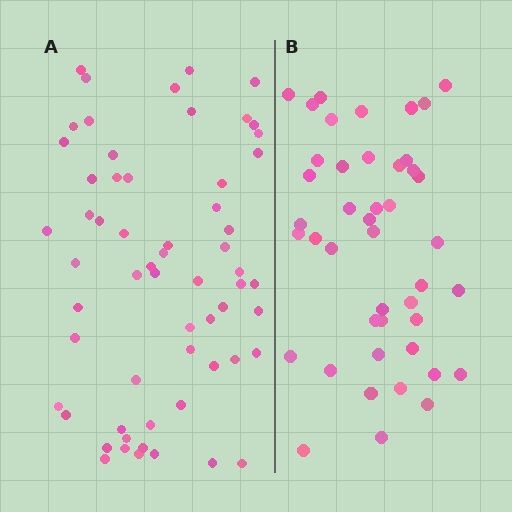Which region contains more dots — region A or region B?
Region A (the left region) has more dots.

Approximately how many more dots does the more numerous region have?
Region A has approximately 15 more dots than region B.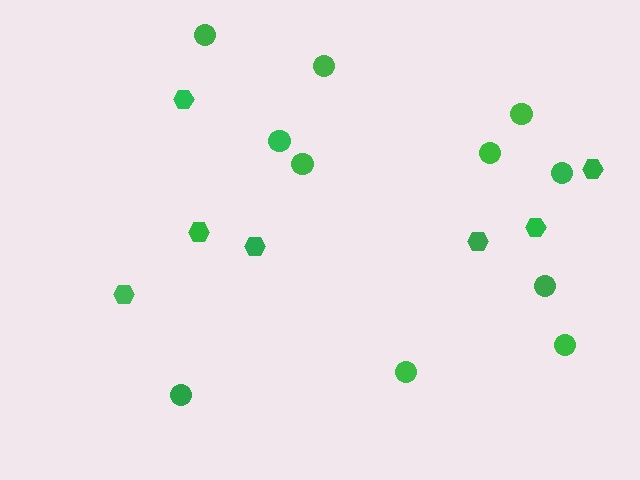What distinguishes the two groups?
There are 2 groups: one group of circles (11) and one group of hexagons (7).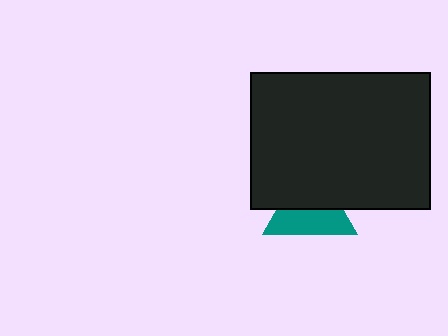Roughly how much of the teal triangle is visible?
About half of it is visible (roughly 52%).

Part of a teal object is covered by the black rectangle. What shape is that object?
It is a triangle.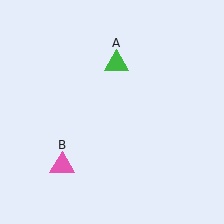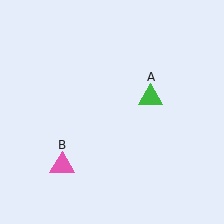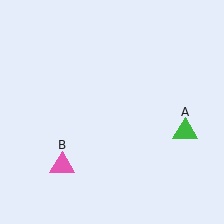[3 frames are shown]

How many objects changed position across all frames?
1 object changed position: green triangle (object A).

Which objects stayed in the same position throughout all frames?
Pink triangle (object B) remained stationary.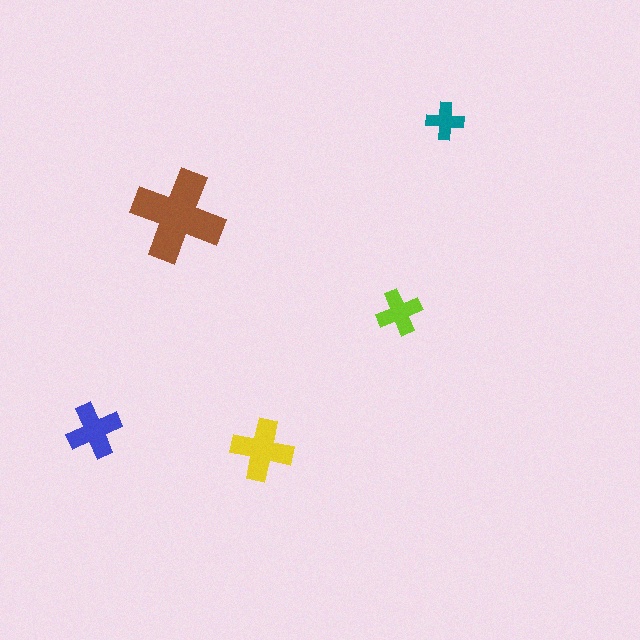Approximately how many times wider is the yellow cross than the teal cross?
About 1.5 times wider.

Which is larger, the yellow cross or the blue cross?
The yellow one.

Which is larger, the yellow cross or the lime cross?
The yellow one.